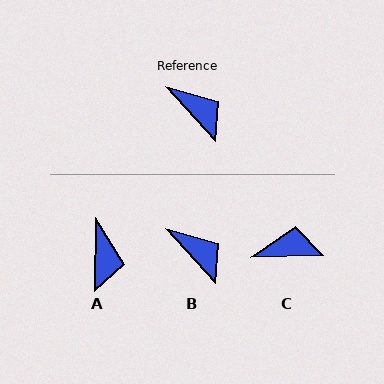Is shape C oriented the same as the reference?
No, it is off by about 49 degrees.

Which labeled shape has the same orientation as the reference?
B.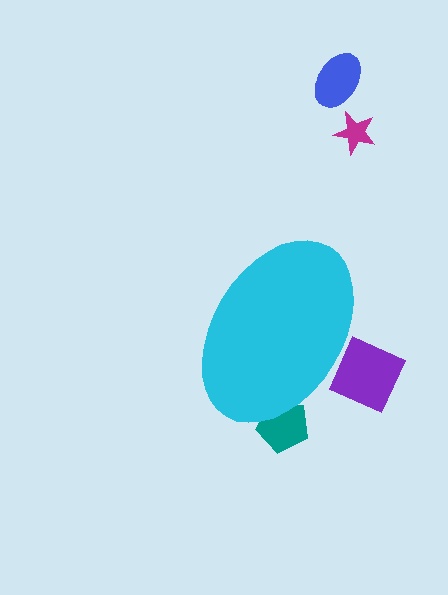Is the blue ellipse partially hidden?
No, the blue ellipse is fully visible.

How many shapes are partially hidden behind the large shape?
2 shapes are partially hidden.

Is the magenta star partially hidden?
No, the magenta star is fully visible.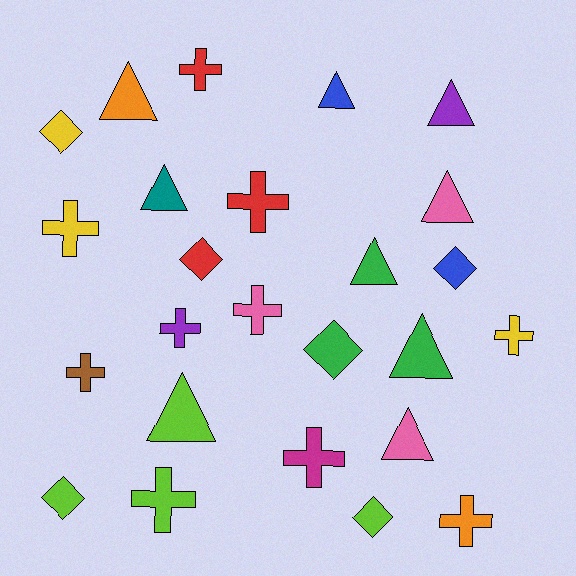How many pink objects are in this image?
There are 3 pink objects.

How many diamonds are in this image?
There are 6 diamonds.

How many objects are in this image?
There are 25 objects.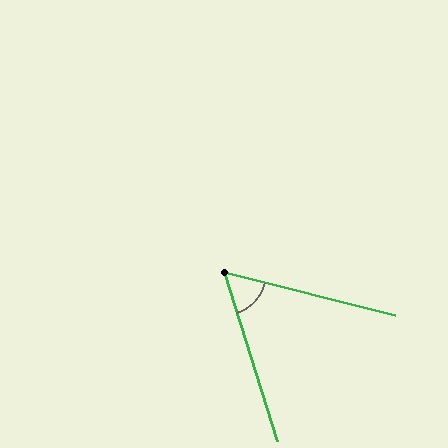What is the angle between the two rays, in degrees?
Approximately 58 degrees.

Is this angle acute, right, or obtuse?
It is acute.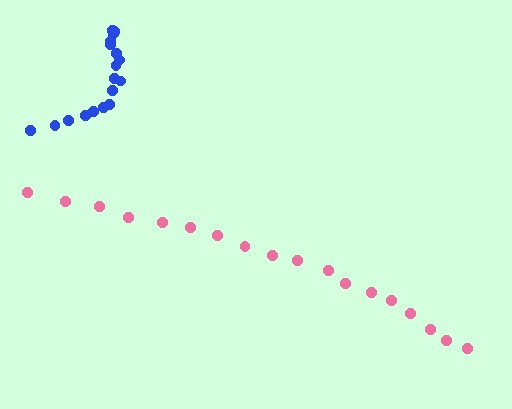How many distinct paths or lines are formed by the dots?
There are 2 distinct paths.